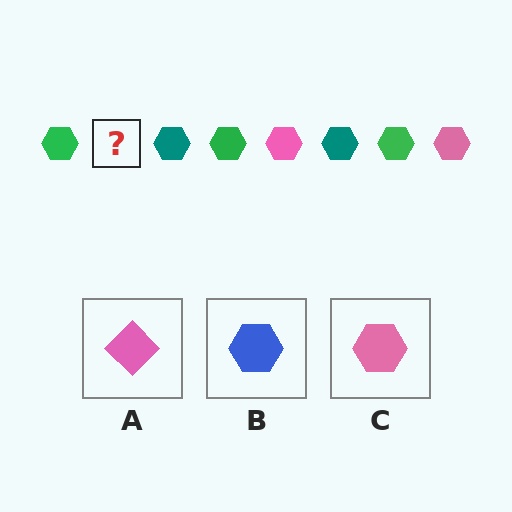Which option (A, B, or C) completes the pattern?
C.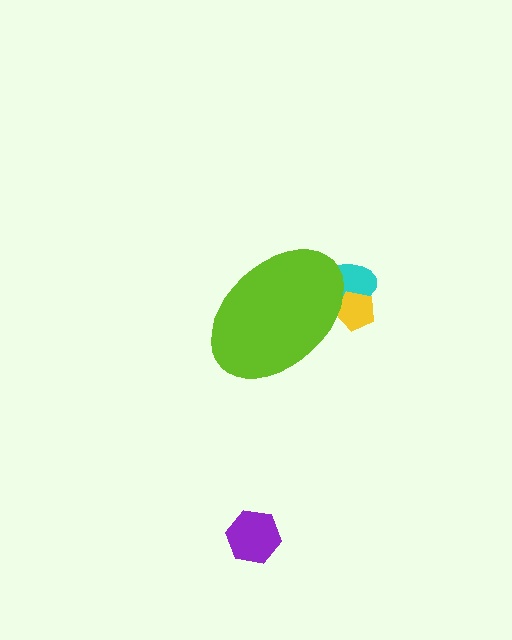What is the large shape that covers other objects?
A lime ellipse.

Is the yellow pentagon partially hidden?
Yes, the yellow pentagon is partially hidden behind the lime ellipse.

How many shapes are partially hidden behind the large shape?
2 shapes are partially hidden.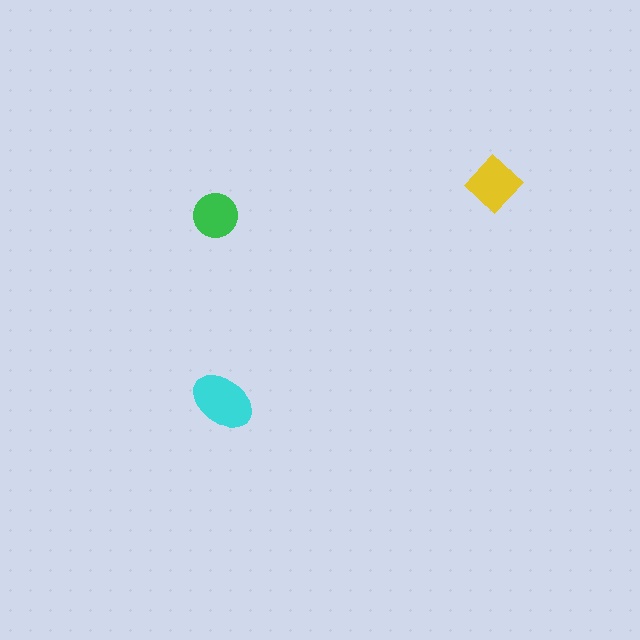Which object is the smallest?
The green circle.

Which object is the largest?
The cyan ellipse.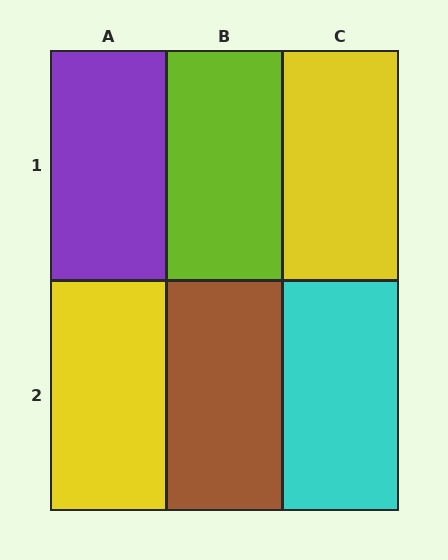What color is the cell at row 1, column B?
Lime.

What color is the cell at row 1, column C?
Yellow.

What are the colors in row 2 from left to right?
Yellow, brown, cyan.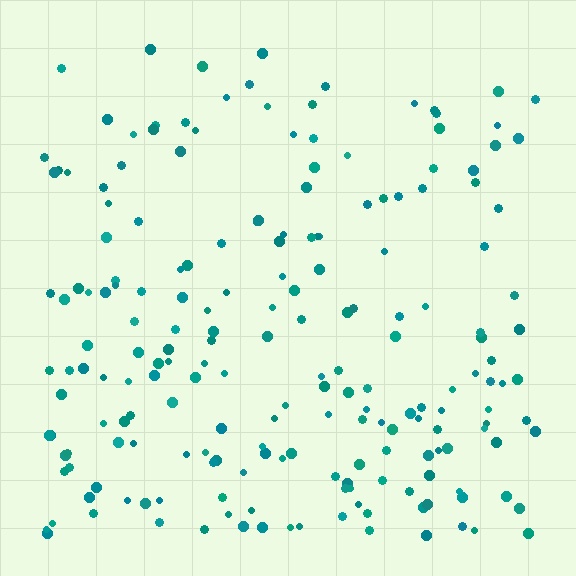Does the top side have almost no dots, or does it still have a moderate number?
Still a moderate number, just noticeably fewer than the bottom.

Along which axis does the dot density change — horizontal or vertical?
Vertical.